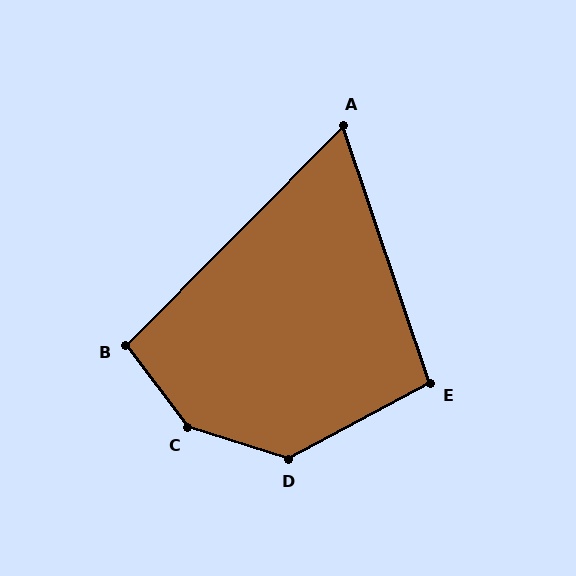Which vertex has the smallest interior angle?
A, at approximately 63 degrees.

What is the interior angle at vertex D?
Approximately 134 degrees (obtuse).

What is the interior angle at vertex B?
Approximately 98 degrees (obtuse).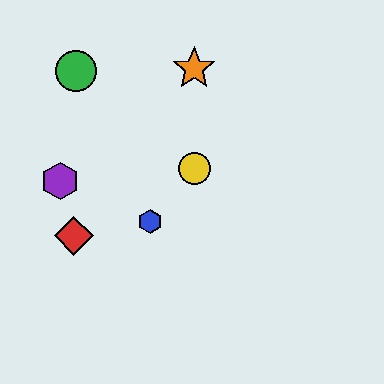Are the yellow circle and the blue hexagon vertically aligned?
No, the yellow circle is at x≈194 and the blue hexagon is at x≈150.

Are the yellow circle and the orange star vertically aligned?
Yes, both are at x≈194.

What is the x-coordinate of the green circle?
The green circle is at x≈76.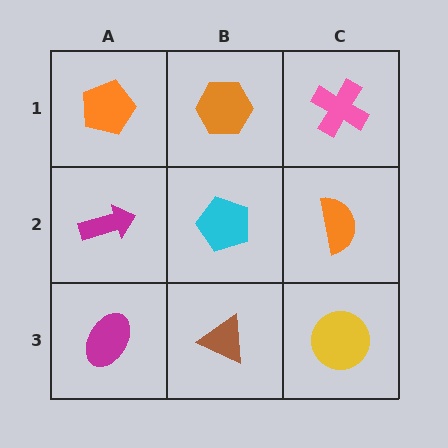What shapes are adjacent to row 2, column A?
An orange pentagon (row 1, column A), a magenta ellipse (row 3, column A), a cyan pentagon (row 2, column B).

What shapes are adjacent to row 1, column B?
A cyan pentagon (row 2, column B), an orange pentagon (row 1, column A), a pink cross (row 1, column C).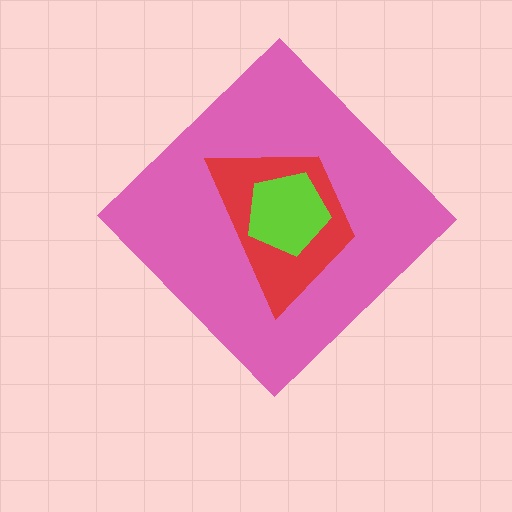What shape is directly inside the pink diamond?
The red trapezoid.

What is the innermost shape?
The lime pentagon.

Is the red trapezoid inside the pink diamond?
Yes.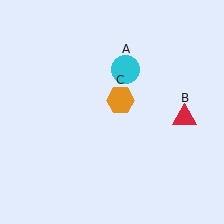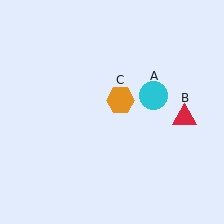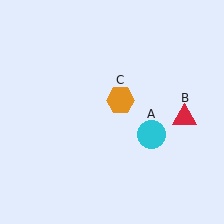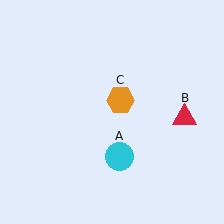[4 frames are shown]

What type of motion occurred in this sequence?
The cyan circle (object A) rotated clockwise around the center of the scene.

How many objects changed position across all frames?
1 object changed position: cyan circle (object A).